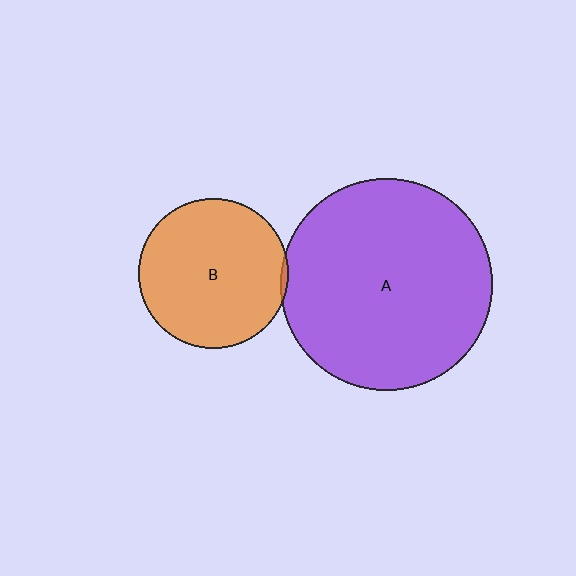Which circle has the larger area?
Circle A (purple).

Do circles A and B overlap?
Yes.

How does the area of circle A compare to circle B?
Approximately 2.0 times.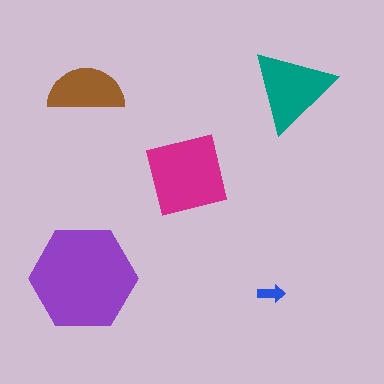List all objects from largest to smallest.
The purple hexagon, the magenta square, the teal triangle, the brown semicircle, the blue arrow.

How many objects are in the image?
There are 5 objects in the image.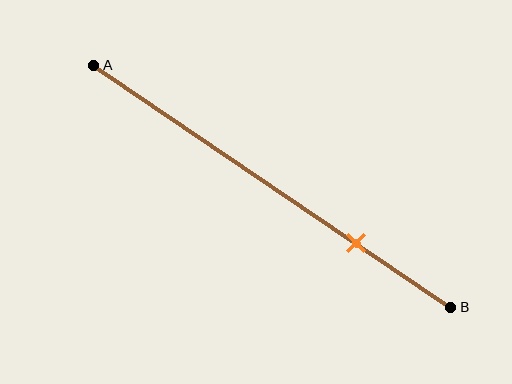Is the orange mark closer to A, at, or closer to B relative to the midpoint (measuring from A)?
The orange mark is closer to point B than the midpoint of segment AB.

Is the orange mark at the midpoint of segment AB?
No, the mark is at about 75% from A, not at the 50% midpoint.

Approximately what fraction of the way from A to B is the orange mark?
The orange mark is approximately 75% of the way from A to B.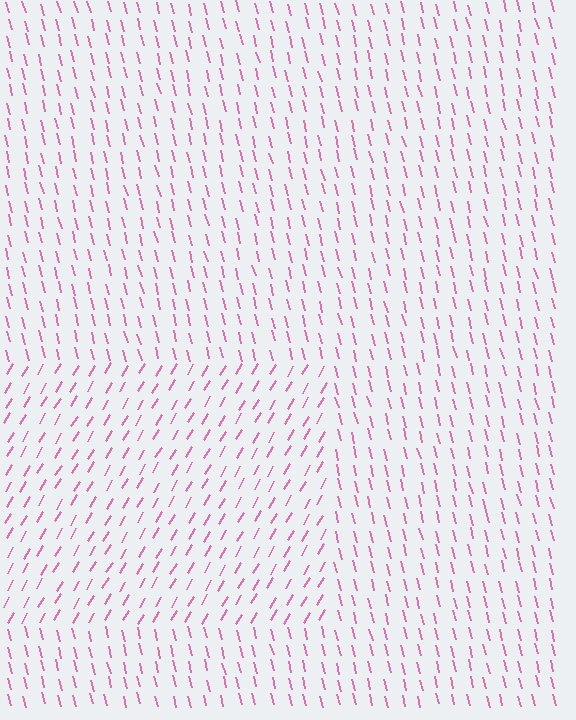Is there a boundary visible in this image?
Yes, there is a texture boundary formed by a change in line orientation.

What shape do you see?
I see a rectangle.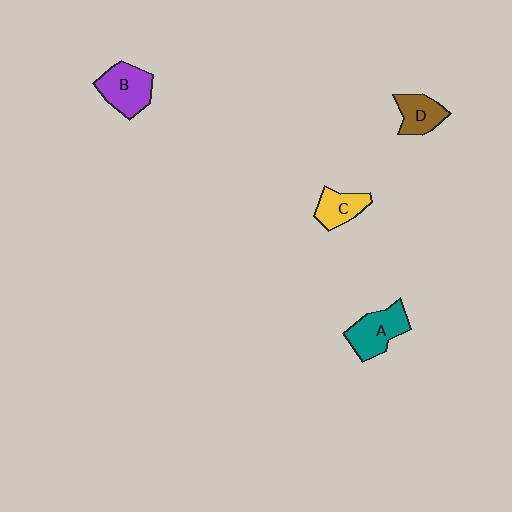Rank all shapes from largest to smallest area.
From largest to smallest: A (teal), B (purple), D (brown), C (yellow).